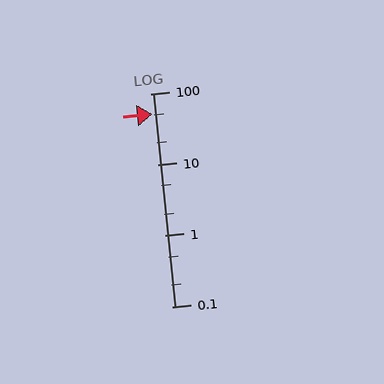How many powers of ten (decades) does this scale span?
The scale spans 3 decades, from 0.1 to 100.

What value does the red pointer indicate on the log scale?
The pointer indicates approximately 52.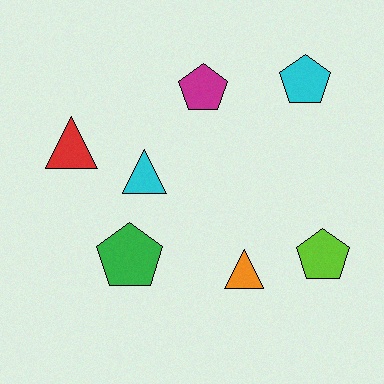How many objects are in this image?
There are 7 objects.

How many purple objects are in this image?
There are no purple objects.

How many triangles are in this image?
There are 3 triangles.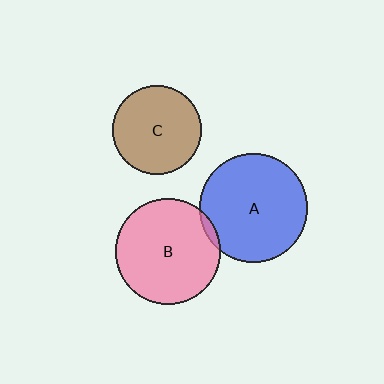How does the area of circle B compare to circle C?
Approximately 1.4 times.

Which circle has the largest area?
Circle A (blue).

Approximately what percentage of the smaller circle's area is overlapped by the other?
Approximately 5%.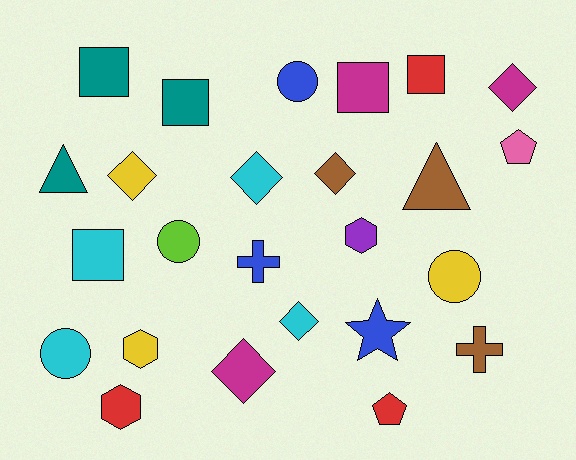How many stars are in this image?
There is 1 star.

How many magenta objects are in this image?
There are 3 magenta objects.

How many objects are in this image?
There are 25 objects.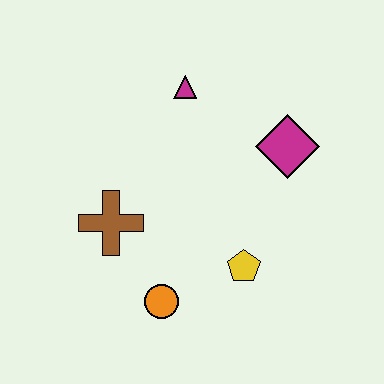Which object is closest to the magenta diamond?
The magenta triangle is closest to the magenta diamond.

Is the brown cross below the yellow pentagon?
No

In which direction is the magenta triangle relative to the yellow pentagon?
The magenta triangle is above the yellow pentagon.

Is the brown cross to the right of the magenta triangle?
No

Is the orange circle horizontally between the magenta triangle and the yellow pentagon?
No